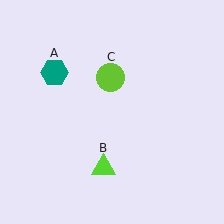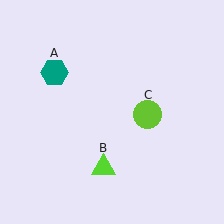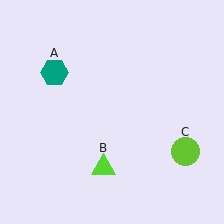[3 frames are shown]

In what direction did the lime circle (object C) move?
The lime circle (object C) moved down and to the right.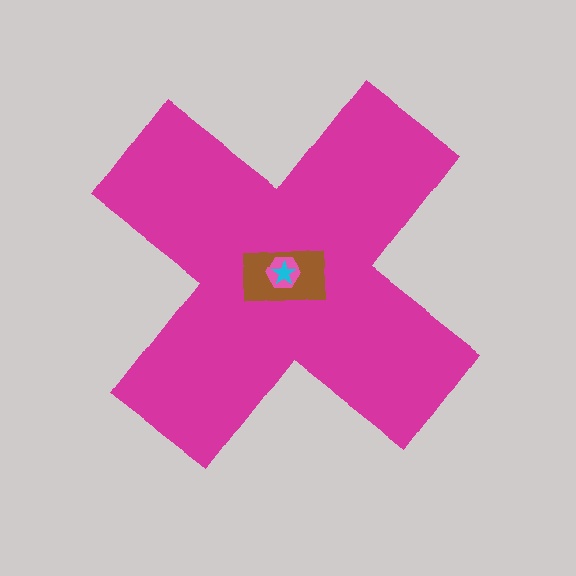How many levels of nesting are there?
4.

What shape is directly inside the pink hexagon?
The cyan star.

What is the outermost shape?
The magenta cross.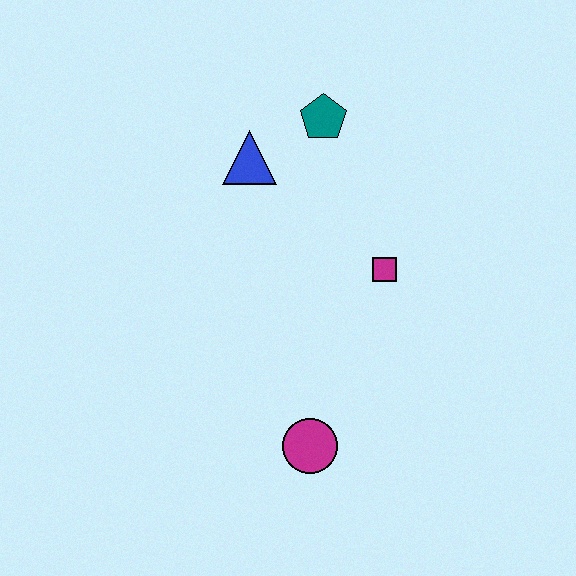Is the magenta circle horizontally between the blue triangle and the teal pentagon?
Yes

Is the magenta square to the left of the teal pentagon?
No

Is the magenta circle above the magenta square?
No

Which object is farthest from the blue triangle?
The magenta circle is farthest from the blue triangle.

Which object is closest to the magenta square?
The teal pentagon is closest to the magenta square.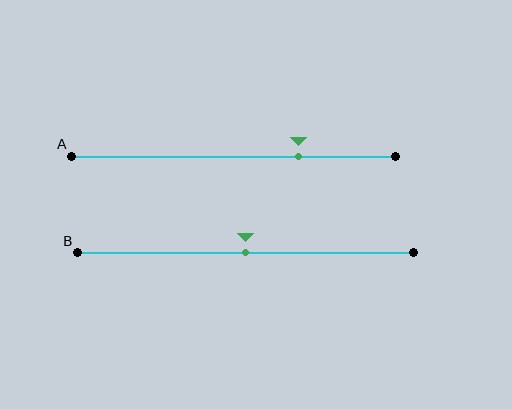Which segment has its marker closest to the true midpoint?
Segment B has its marker closest to the true midpoint.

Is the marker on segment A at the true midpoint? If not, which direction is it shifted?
No, the marker on segment A is shifted to the right by about 20% of the segment length.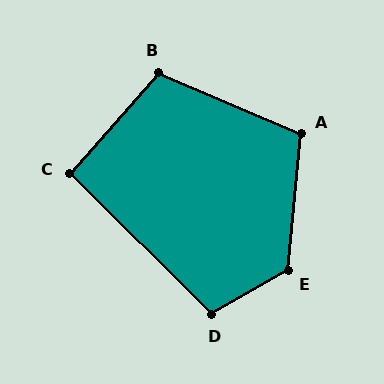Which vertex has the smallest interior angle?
C, at approximately 93 degrees.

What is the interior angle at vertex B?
Approximately 108 degrees (obtuse).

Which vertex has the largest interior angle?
E, at approximately 125 degrees.